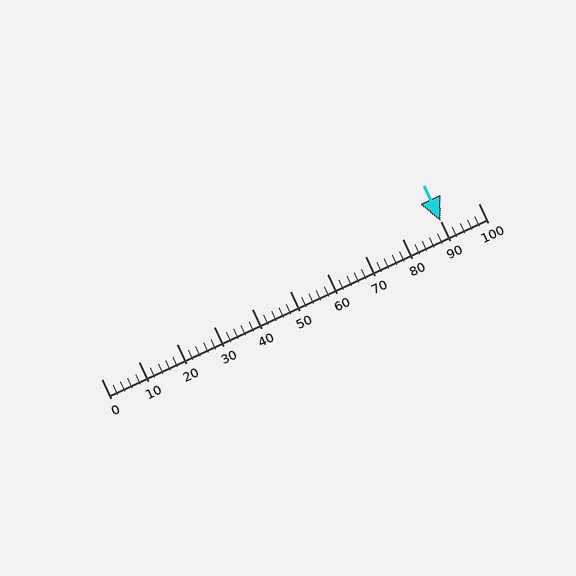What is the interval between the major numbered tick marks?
The major tick marks are spaced 10 units apart.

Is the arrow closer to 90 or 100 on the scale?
The arrow is closer to 90.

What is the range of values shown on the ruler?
The ruler shows values from 0 to 100.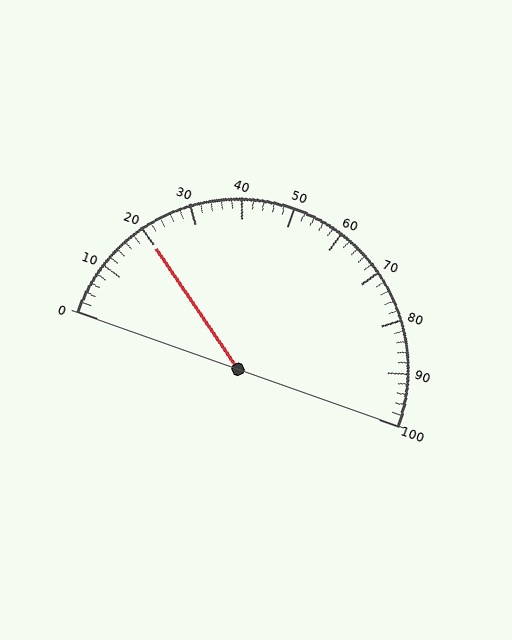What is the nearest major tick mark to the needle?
The nearest major tick mark is 20.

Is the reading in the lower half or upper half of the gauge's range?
The reading is in the lower half of the range (0 to 100).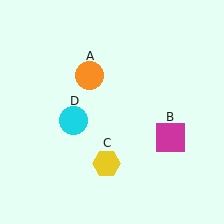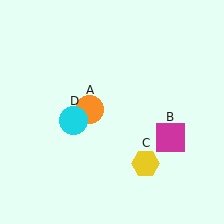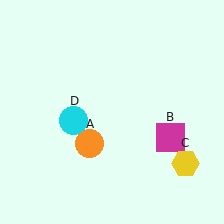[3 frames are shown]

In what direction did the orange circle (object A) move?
The orange circle (object A) moved down.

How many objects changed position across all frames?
2 objects changed position: orange circle (object A), yellow hexagon (object C).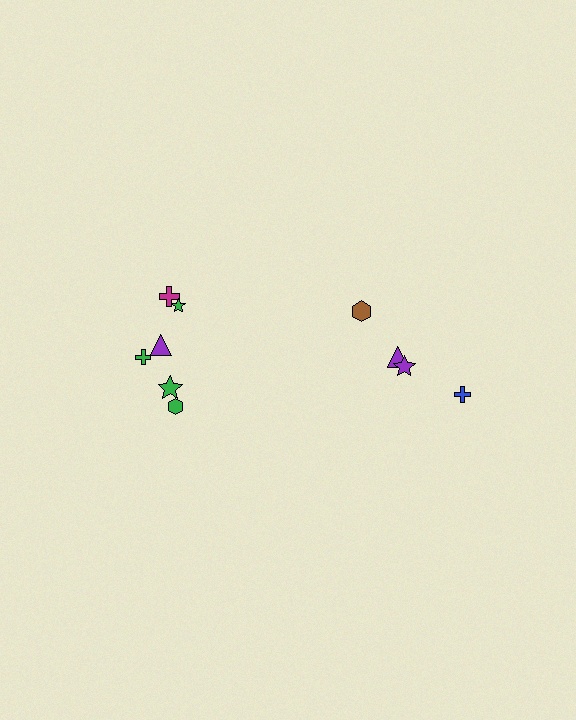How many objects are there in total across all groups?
There are 10 objects.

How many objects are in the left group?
There are 6 objects.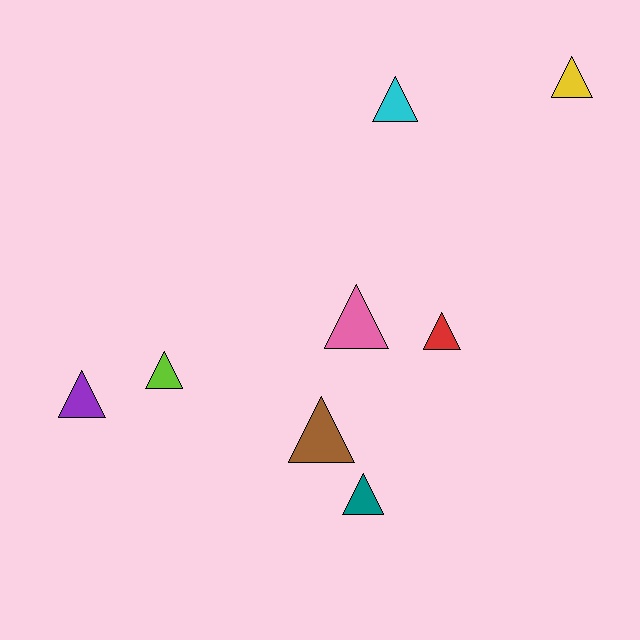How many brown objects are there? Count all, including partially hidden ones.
There is 1 brown object.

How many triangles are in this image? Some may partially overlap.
There are 8 triangles.